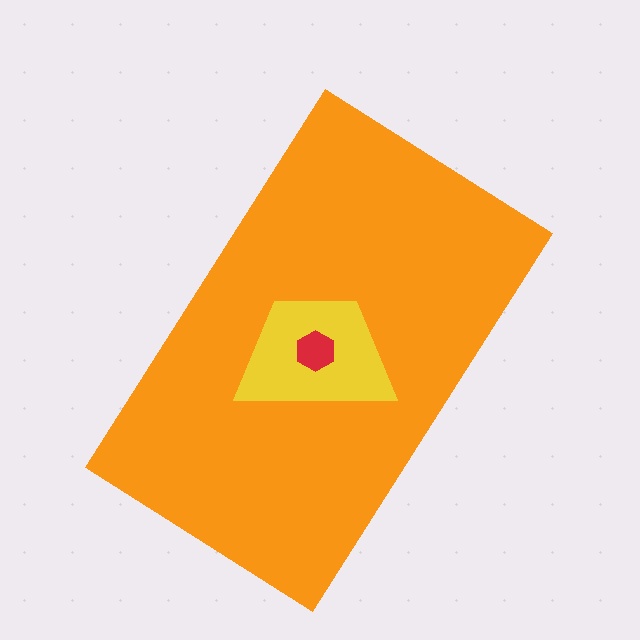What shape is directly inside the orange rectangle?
The yellow trapezoid.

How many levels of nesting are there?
3.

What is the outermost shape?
The orange rectangle.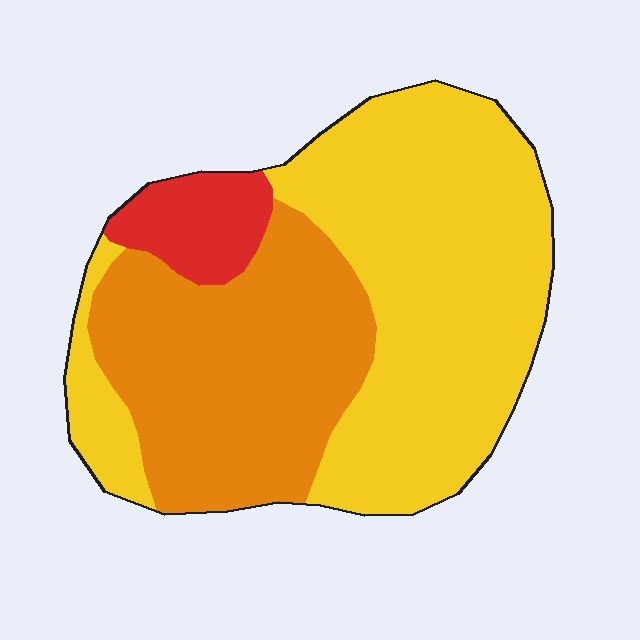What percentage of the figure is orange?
Orange covers 37% of the figure.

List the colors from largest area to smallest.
From largest to smallest: yellow, orange, red.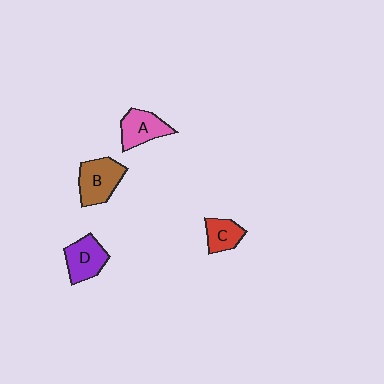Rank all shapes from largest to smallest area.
From largest to smallest: B (brown), D (purple), A (pink), C (red).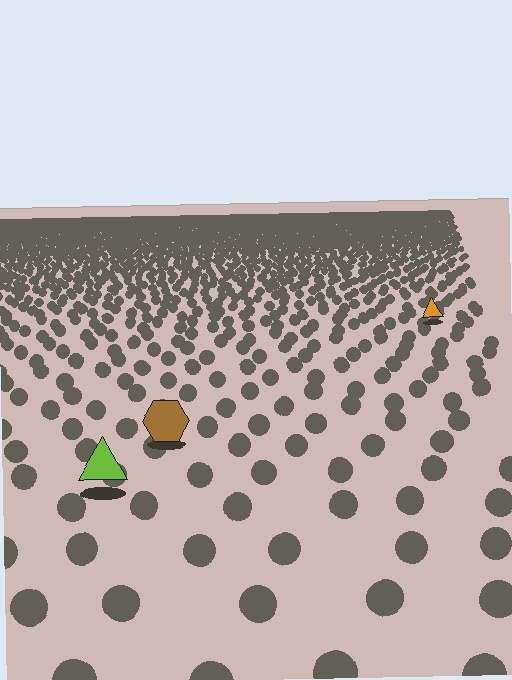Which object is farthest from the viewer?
The orange triangle is farthest from the viewer. It appears smaller and the ground texture around it is denser.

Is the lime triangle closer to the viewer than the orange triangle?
Yes. The lime triangle is closer — you can tell from the texture gradient: the ground texture is coarser near it.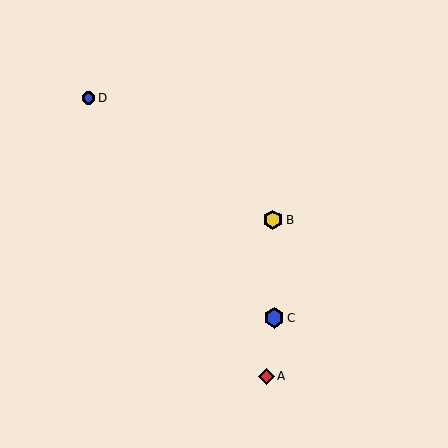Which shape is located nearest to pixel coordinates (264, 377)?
The red diamond (labeled A) at (266, 376) is nearest to that location.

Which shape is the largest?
The blue hexagon (labeled C) is the largest.